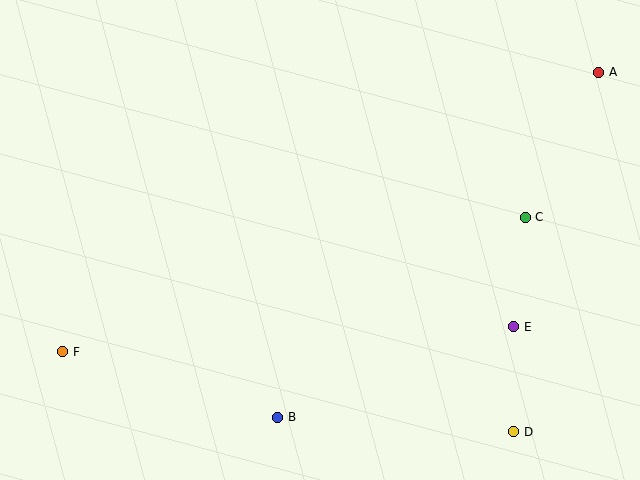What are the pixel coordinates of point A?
Point A is at (599, 72).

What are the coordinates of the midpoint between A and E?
The midpoint between A and E is at (556, 200).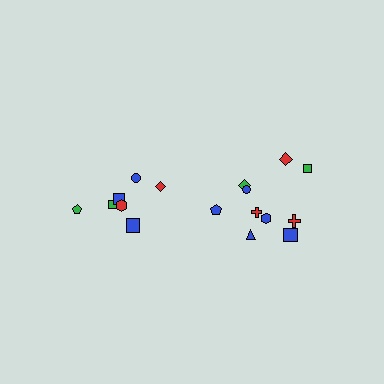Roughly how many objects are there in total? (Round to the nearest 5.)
Roughly 15 objects in total.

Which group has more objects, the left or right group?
The right group.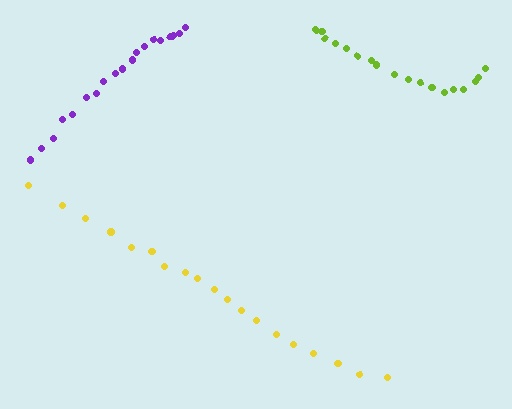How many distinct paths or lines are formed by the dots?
There are 3 distinct paths.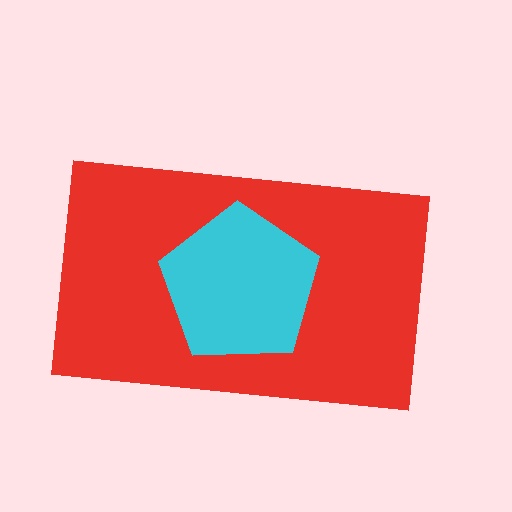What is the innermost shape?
The cyan pentagon.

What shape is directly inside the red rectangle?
The cyan pentagon.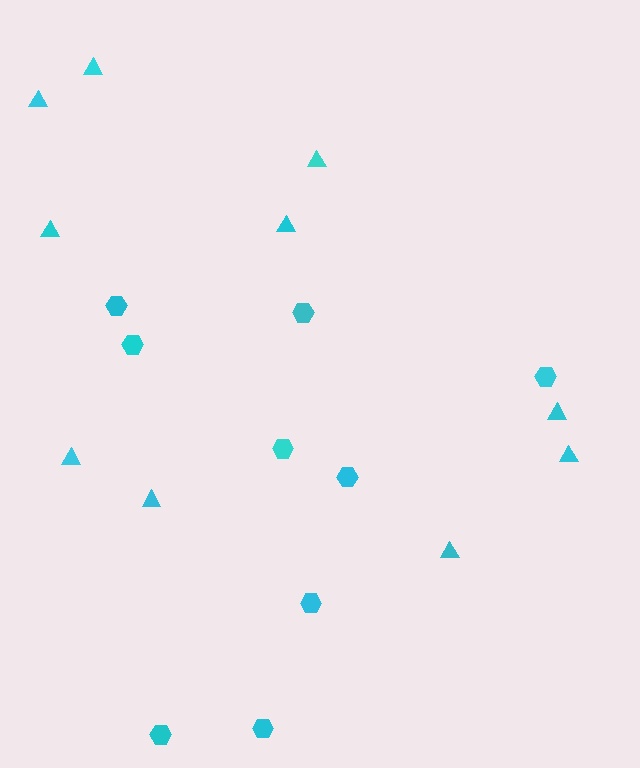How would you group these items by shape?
There are 2 groups: one group of triangles (10) and one group of hexagons (9).